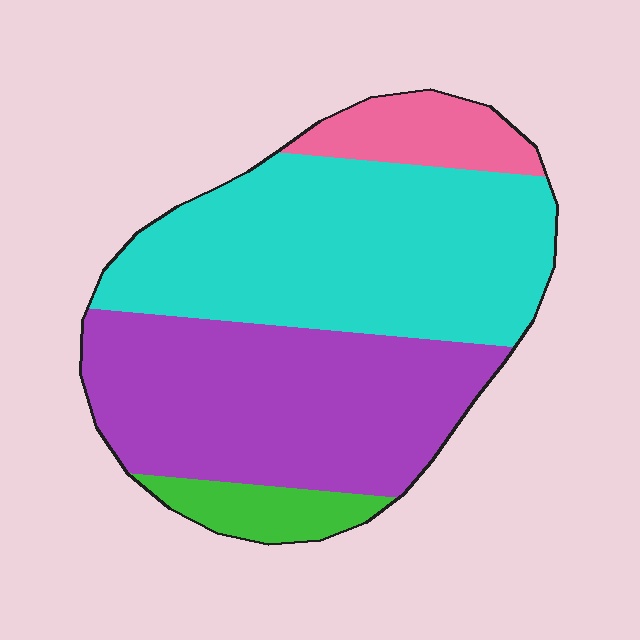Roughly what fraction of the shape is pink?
Pink covers around 10% of the shape.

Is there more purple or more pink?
Purple.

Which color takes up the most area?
Cyan, at roughly 45%.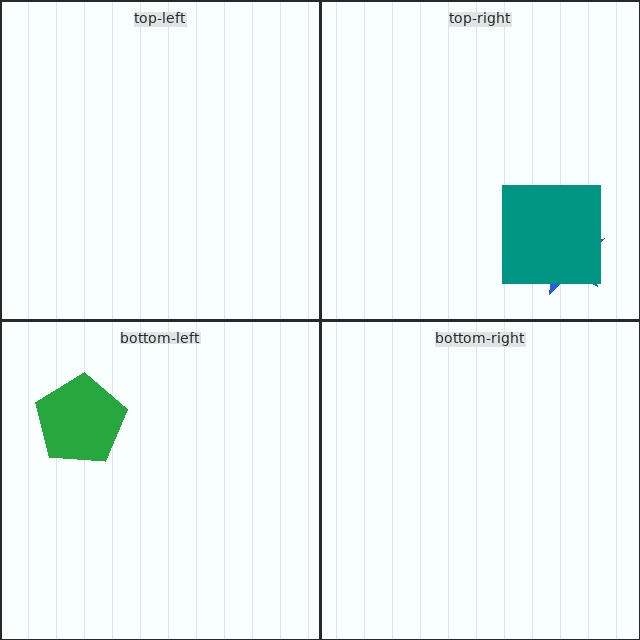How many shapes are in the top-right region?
2.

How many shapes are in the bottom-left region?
1.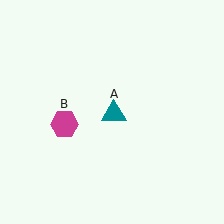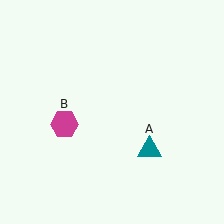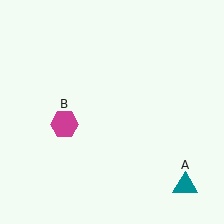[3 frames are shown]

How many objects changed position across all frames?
1 object changed position: teal triangle (object A).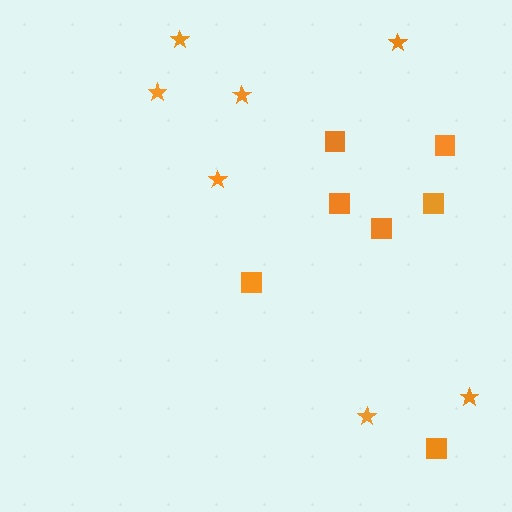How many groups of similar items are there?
There are 2 groups: one group of stars (7) and one group of squares (7).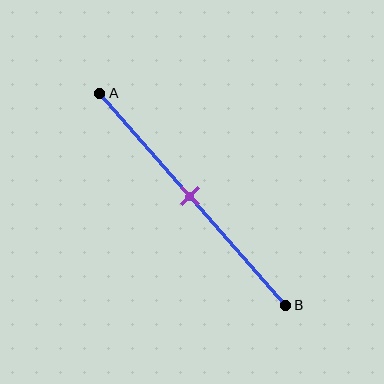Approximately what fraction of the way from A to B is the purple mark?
The purple mark is approximately 50% of the way from A to B.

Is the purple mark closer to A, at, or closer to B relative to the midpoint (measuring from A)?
The purple mark is approximately at the midpoint of segment AB.